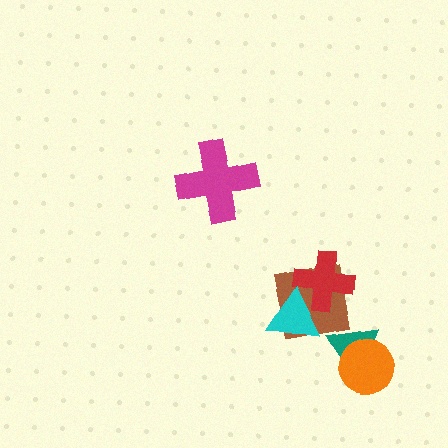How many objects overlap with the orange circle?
1 object overlaps with the orange circle.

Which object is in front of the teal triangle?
The orange circle is in front of the teal triangle.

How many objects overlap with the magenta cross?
0 objects overlap with the magenta cross.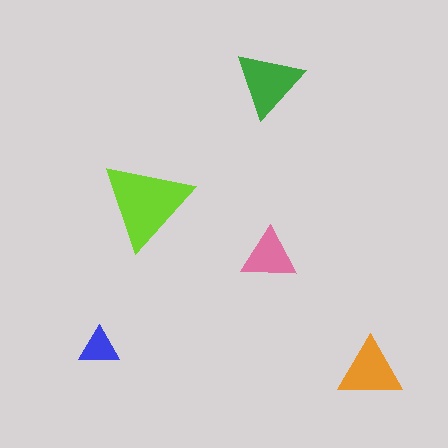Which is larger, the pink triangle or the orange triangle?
The orange one.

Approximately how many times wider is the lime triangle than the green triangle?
About 1.5 times wider.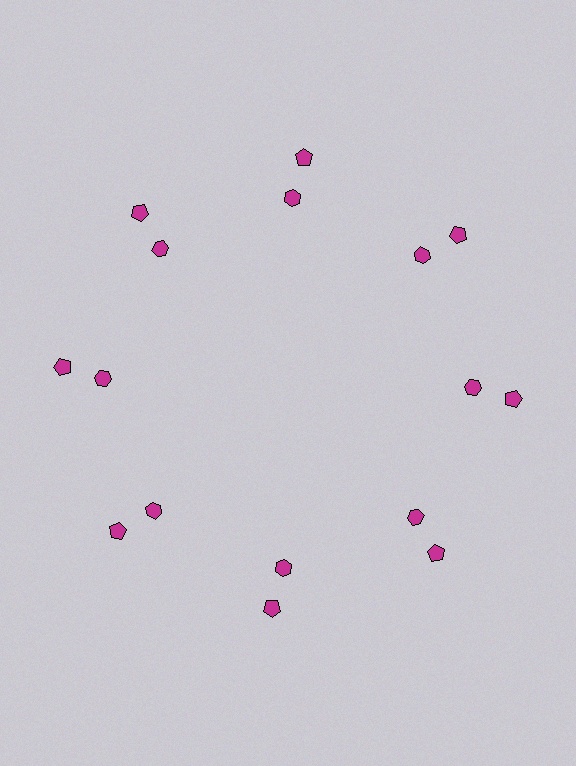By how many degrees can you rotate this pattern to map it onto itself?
The pattern maps onto itself every 45 degrees of rotation.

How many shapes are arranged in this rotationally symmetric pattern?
There are 16 shapes, arranged in 8 groups of 2.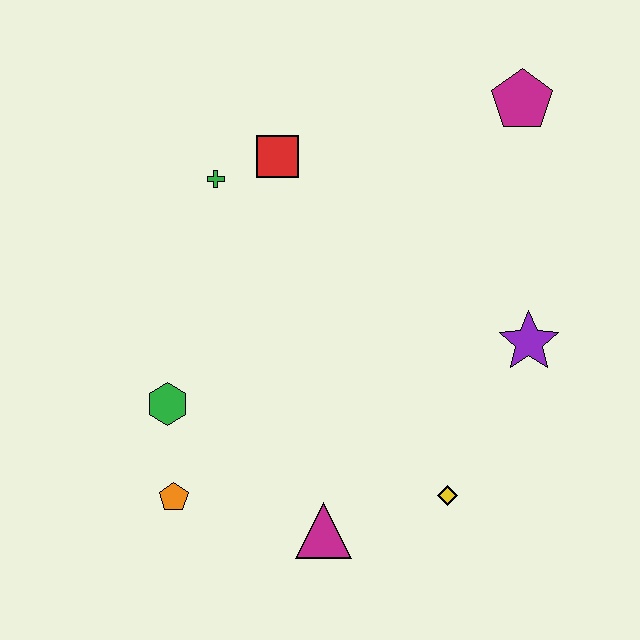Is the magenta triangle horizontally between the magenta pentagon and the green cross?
Yes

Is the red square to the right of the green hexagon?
Yes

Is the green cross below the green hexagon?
No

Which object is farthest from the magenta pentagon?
The orange pentagon is farthest from the magenta pentagon.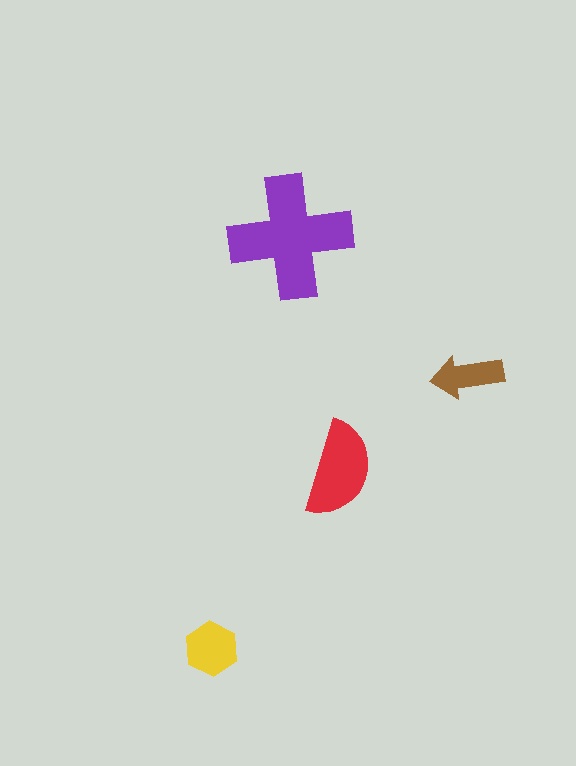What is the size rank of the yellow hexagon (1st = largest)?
3rd.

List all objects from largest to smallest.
The purple cross, the red semicircle, the yellow hexagon, the brown arrow.